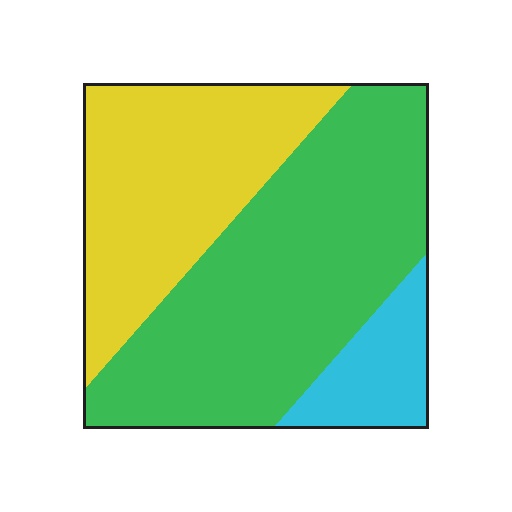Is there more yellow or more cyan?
Yellow.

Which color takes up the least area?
Cyan, at roughly 10%.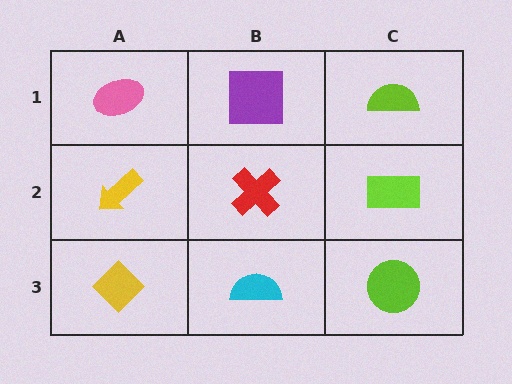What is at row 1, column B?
A purple square.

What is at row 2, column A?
A yellow arrow.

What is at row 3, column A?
A yellow diamond.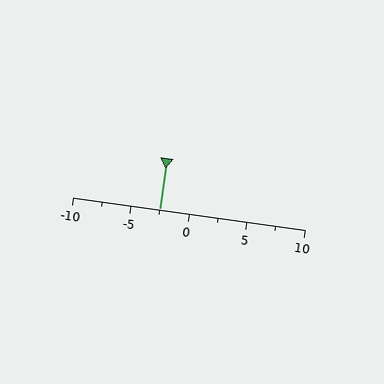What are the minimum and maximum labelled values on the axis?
The axis runs from -10 to 10.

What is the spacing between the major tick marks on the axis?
The major ticks are spaced 5 apart.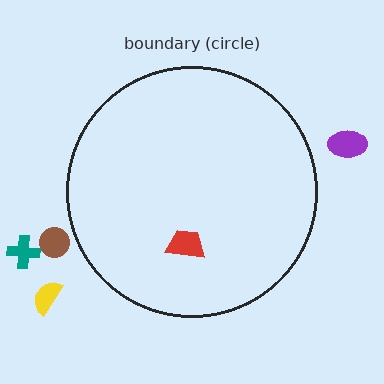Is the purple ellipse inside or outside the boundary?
Outside.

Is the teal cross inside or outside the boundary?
Outside.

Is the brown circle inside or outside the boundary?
Outside.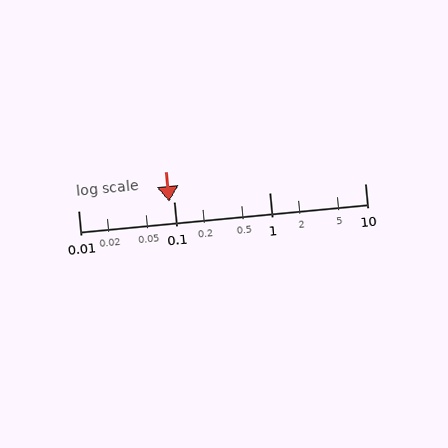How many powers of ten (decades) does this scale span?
The scale spans 3 decades, from 0.01 to 10.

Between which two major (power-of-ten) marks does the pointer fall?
The pointer is between 0.01 and 0.1.